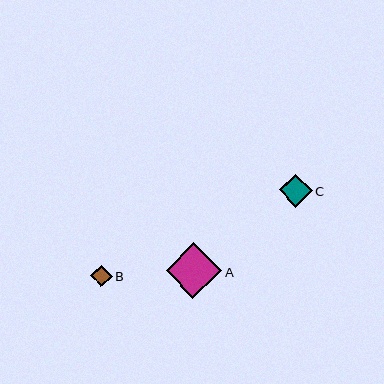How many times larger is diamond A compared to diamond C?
Diamond A is approximately 1.7 times the size of diamond C.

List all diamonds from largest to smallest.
From largest to smallest: A, C, B.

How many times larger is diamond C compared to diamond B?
Diamond C is approximately 1.5 times the size of diamond B.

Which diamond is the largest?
Diamond A is the largest with a size of approximately 55 pixels.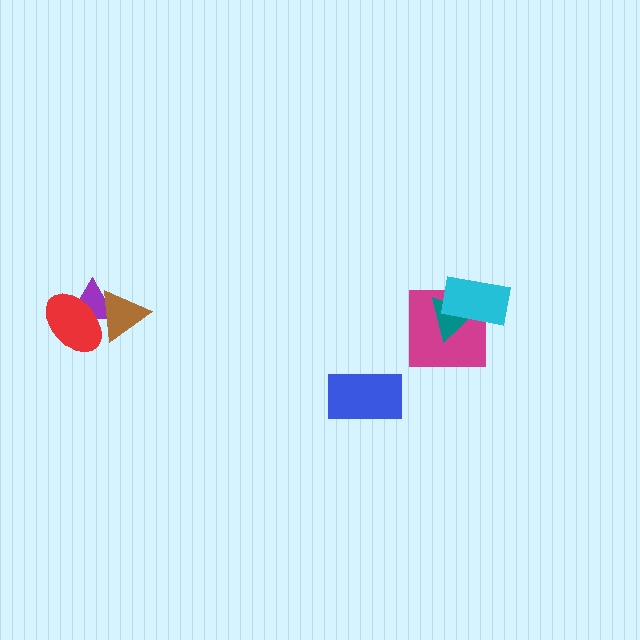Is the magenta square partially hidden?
Yes, it is partially covered by another shape.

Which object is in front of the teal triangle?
The cyan rectangle is in front of the teal triangle.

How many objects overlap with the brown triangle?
2 objects overlap with the brown triangle.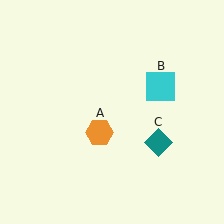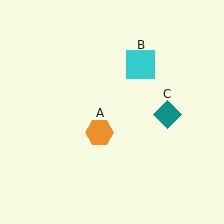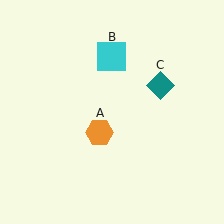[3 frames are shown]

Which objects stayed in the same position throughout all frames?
Orange hexagon (object A) remained stationary.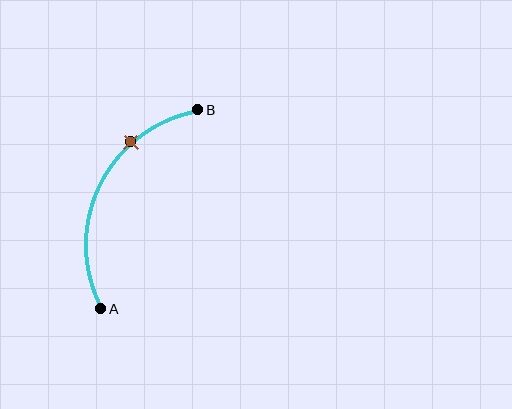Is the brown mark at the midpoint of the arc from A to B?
No. The brown mark lies on the arc but is closer to endpoint B. The arc midpoint would be at the point on the curve equidistant along the arc from both A and B.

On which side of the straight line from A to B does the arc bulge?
The arc bulges to the left of the straight line connecting A and B.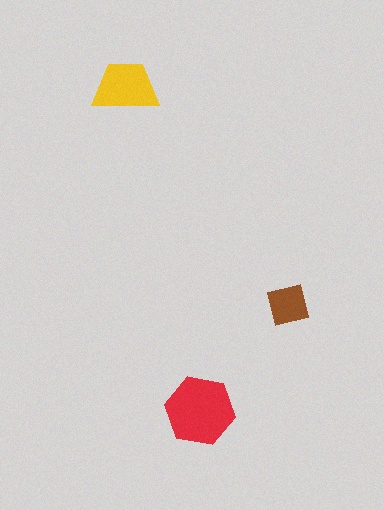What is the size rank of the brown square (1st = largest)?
3rd.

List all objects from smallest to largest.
The brown square, the yellow trapezoid, the red hexagon.